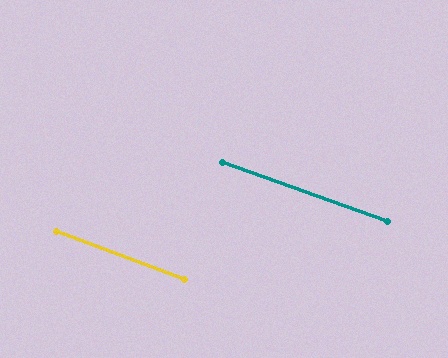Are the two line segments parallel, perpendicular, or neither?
Parallel — their directions differ by only 0.8°.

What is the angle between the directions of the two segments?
Approximately 1 degree.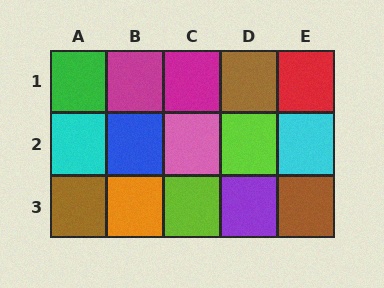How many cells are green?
1 cell is green.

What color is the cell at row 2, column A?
Cyan.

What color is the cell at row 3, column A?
Brown.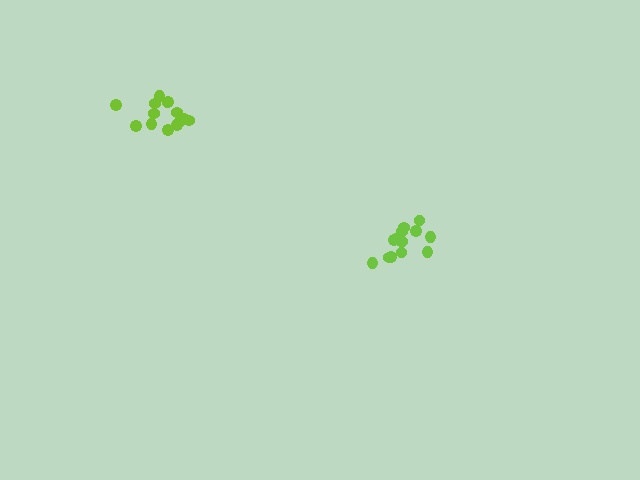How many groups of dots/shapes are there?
There are 2 groups.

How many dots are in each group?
Group 1: 14 dots, Group 2: 14 dots (28 total).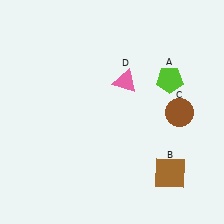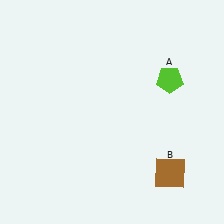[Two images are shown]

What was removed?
The brown circle (C), the pink triangle (D) were removed in Image 2.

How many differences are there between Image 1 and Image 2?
There are 2 differences between the two images.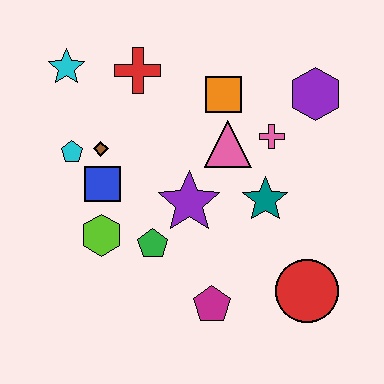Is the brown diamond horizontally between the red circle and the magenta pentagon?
No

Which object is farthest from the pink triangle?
The cyan star is farthest from the pink triangle.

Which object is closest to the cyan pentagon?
The brown diamond is closest to the cyan pentagon.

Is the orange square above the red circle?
Yes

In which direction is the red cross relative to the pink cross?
The red cross is to the left of the pink cross.